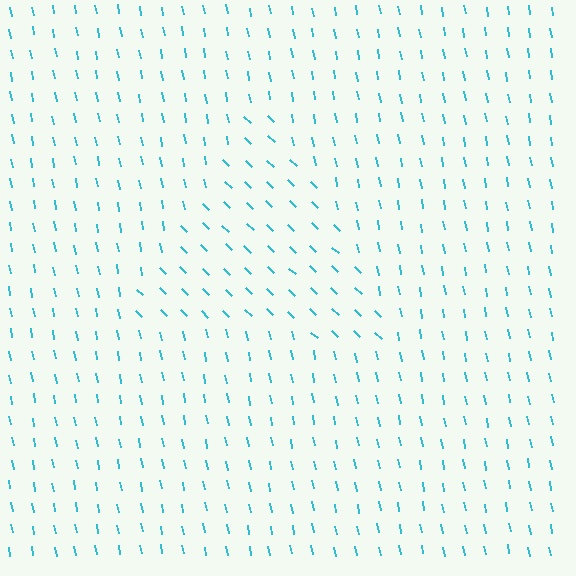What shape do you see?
I see a triangle.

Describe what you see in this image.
The image is filled with small cyan line segments. A triangle region in the image has lines oriented differently from the surrounding lines, creating a visible texture boundary.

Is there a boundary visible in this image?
Yes, there is a texture boundary formed by a change in line orientation.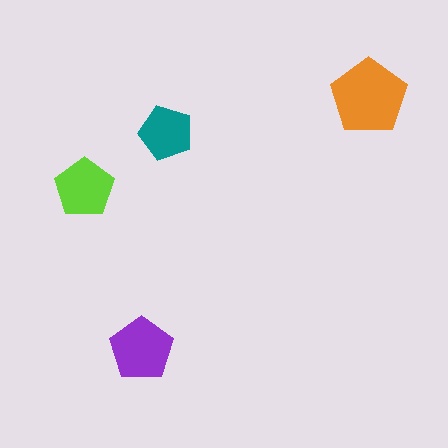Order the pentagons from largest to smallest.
the orange one, the purple one, the lime one, the teal one.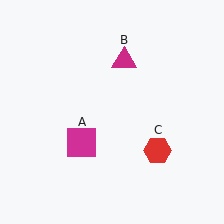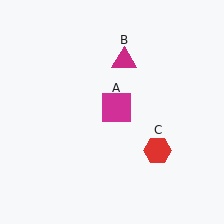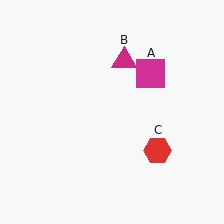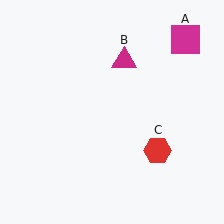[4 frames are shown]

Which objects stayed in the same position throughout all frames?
Magenta triangle (object B) and red hexagon (object C) remained stationary.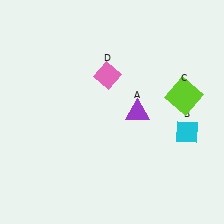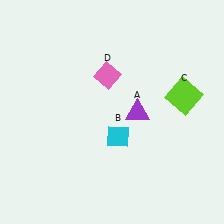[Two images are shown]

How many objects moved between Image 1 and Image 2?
1 object moved between the two images.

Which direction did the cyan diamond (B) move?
The cyan diamond (B) moved left.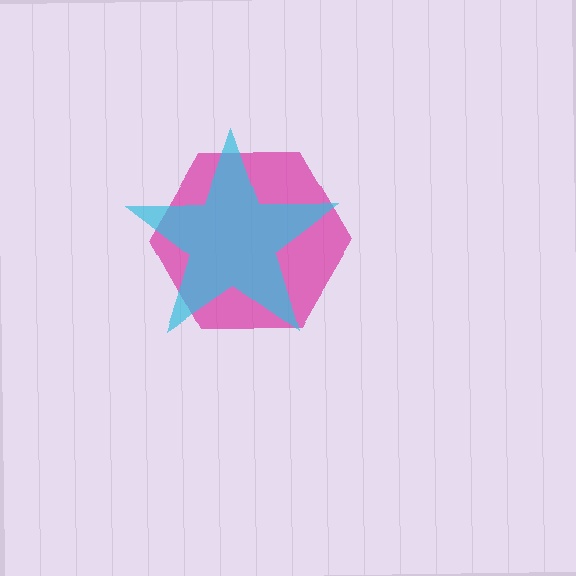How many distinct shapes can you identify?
There are 2 distinct shapes: a magenta hexagon, a cyan star.